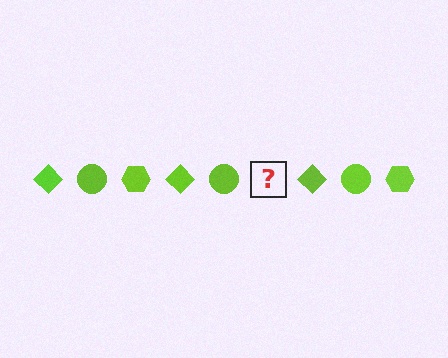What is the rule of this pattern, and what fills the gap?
The rule is that the pattern cycles through diamond, circle, hexagon shapes in lime. The gap should be filled with a lime hexagon.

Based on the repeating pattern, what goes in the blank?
The blank should be a lime hexagon.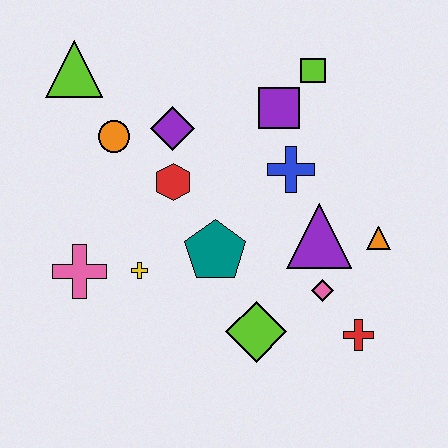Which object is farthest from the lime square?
The pink cross is farthest from the lime square.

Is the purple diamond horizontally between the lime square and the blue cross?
No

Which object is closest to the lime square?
The purple square is closest to the lime square.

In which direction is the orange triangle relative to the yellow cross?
The orange triangle is to the right of the yellow cross.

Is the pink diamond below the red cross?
No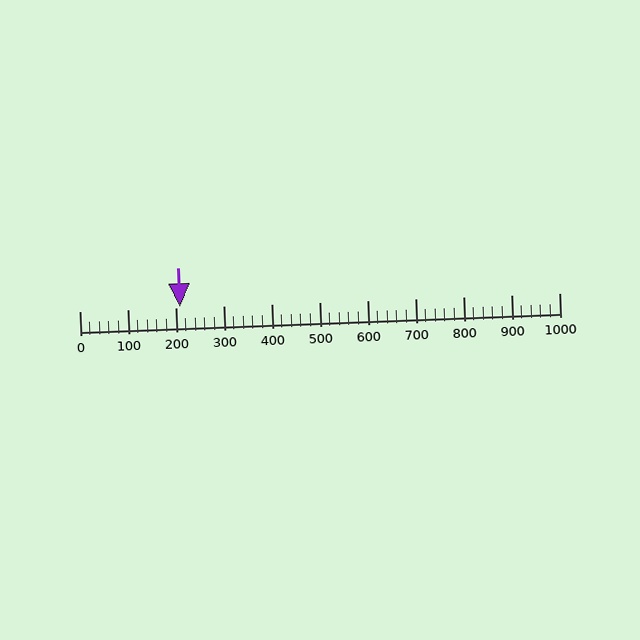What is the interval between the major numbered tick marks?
The major tick marks are spaced 100 units apart.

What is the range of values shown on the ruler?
The ruler shows values from 0 to 1000.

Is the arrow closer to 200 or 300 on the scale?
The arrow is closer to 200.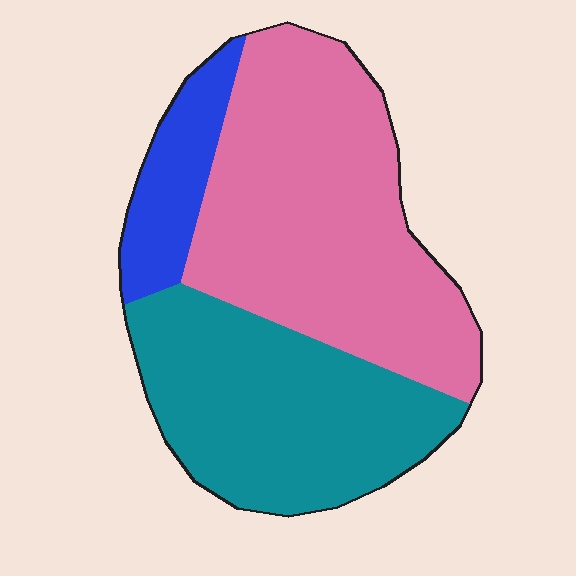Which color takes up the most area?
Pink, at roughly 50%.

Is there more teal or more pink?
Pink.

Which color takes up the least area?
Blue, at roughly 10%.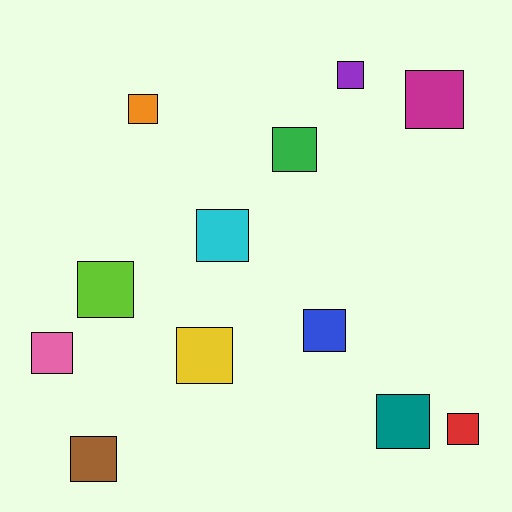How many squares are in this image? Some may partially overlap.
There are 12 squares.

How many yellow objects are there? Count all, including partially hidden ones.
There is 1 yellow object.